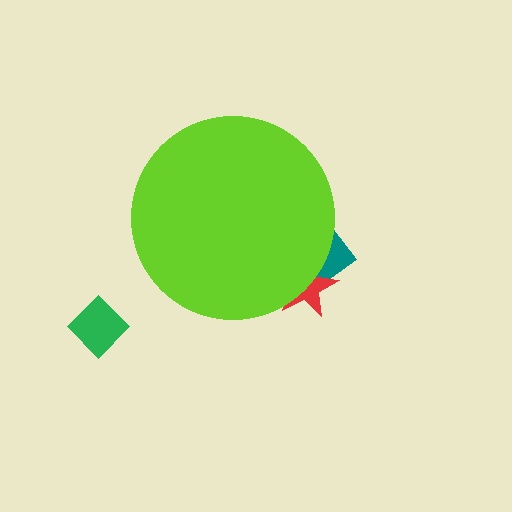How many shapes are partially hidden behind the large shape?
2 shapes are partially hidden.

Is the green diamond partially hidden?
No, the green diamond is fully visible.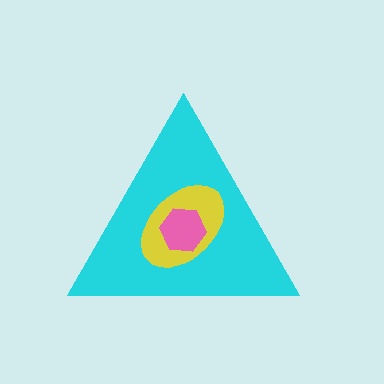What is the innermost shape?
The pink hexagon.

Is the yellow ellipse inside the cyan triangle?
Yes.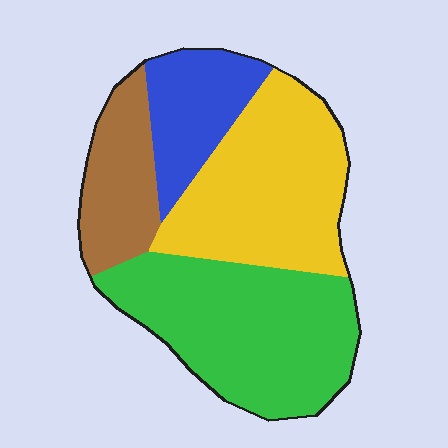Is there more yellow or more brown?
Yellow.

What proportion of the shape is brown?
Brown covers 15% of the shape.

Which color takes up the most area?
Green, at roughly 35%.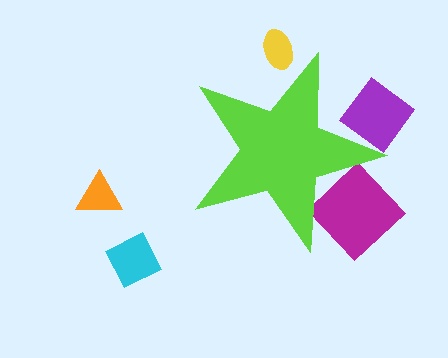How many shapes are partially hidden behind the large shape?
3 shapes are partially hidden.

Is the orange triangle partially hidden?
No, the orange triangle is fully visible.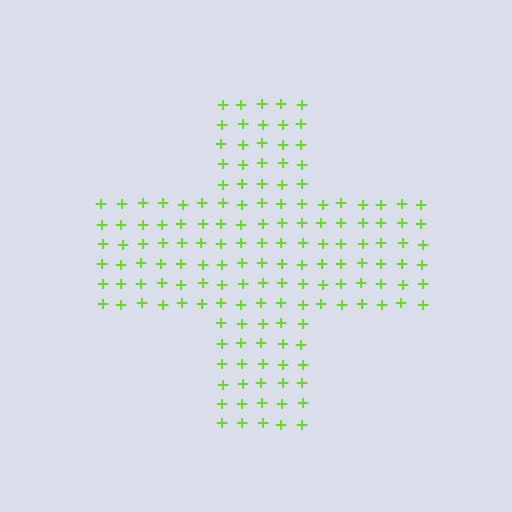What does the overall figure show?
The overall figure shows a cross.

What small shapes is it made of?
It is made of small plus signs.